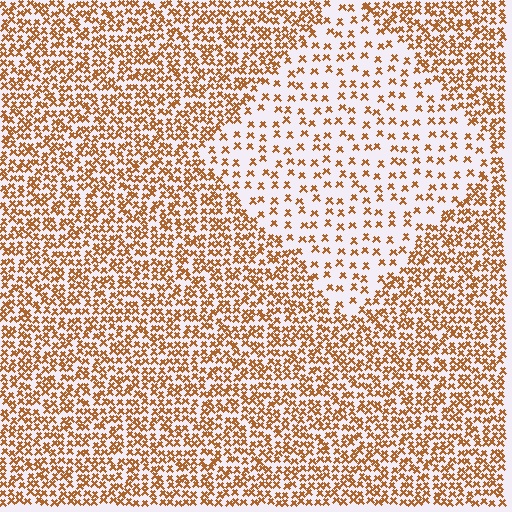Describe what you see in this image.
The image contains small brown elements arranged at two different densities. A diamond-shaped region is visible where the elements are less densely packed than the surrounding area.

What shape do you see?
I see a diamond.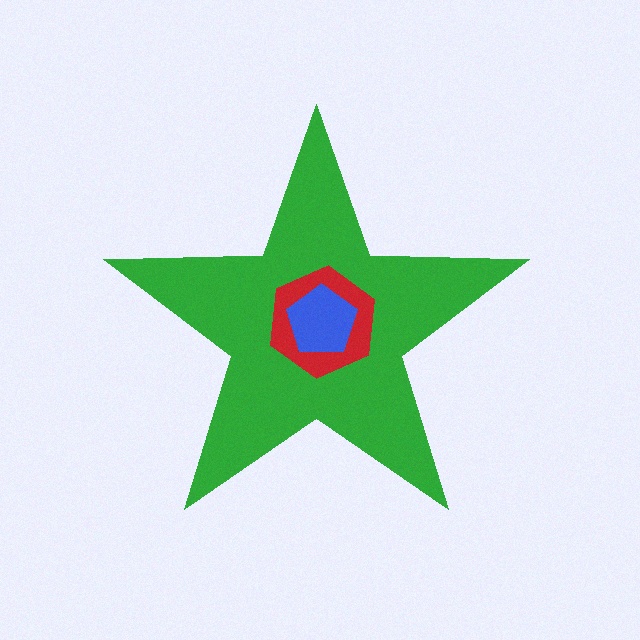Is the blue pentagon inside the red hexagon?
Yes.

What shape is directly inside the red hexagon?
The blue pentagon.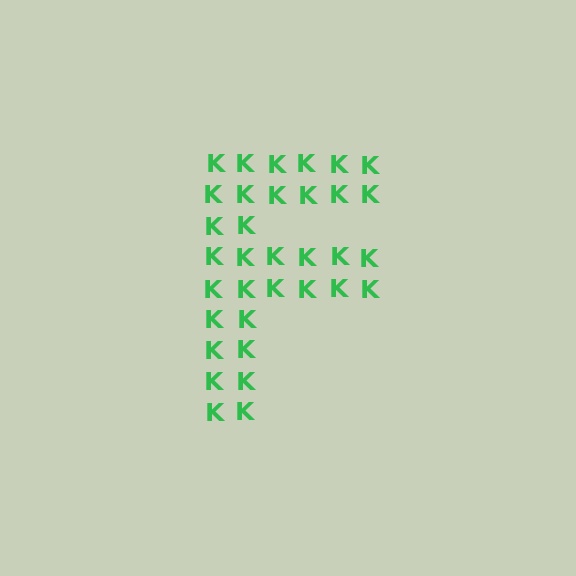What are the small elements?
The small elements are letter K's.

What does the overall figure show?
The overall figure shows the letter F.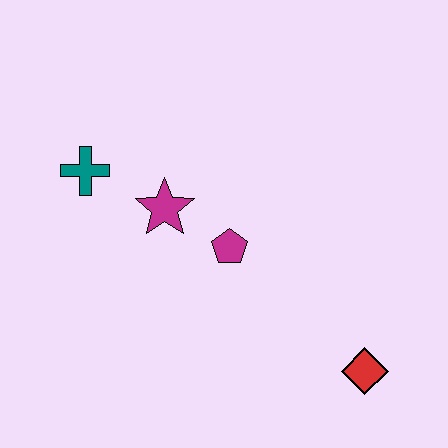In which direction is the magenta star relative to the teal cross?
The magenta star is to the right of the teal cross.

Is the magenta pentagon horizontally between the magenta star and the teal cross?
No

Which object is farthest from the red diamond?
The teal cross is farthest from the red diamond.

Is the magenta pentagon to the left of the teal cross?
No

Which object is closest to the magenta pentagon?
The magenta star is closest to the magenta pentagon.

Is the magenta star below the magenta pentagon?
No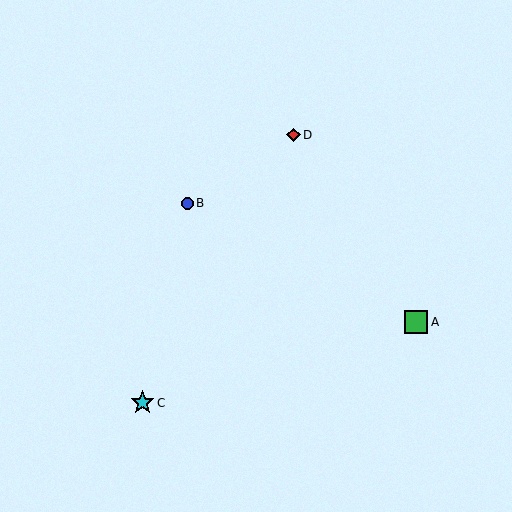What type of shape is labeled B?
Shape B is a blue circle.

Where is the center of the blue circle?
The center of the blue circle is at (187, 203).